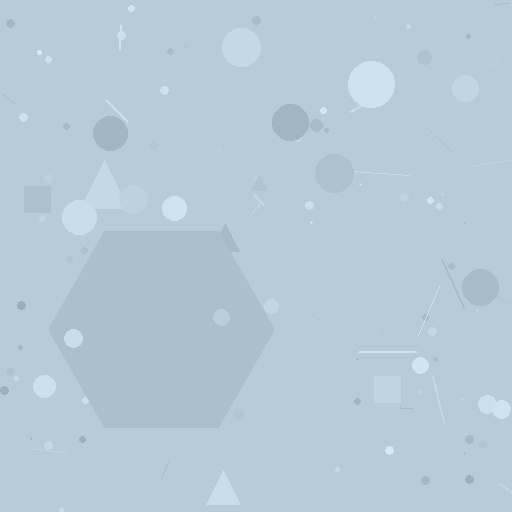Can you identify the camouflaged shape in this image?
The camouflaged shape is a hexagon.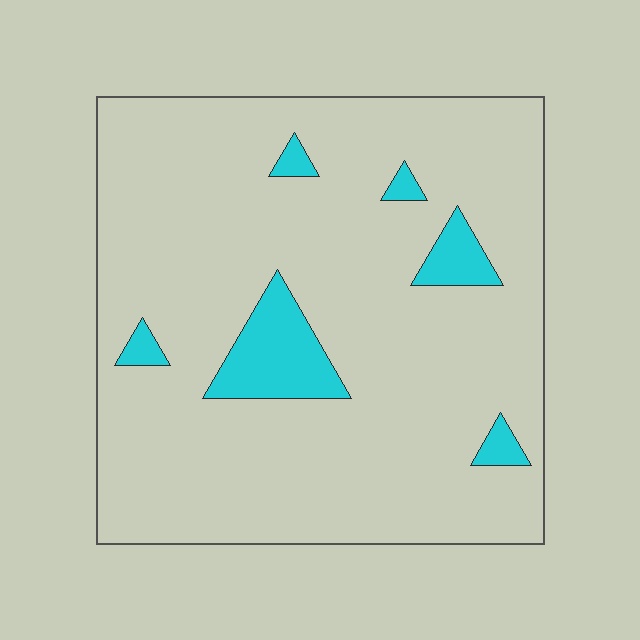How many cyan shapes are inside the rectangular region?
6.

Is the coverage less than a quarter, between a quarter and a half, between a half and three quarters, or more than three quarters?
Less than a quarter.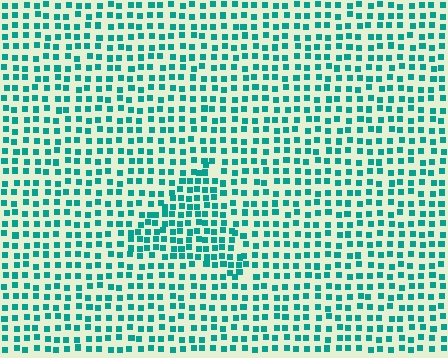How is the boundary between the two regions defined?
The boundary is defined by a change in element density (approximately 1.5x ratio). All elements are the same color, size, and shape.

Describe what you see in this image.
The image contains small teal elements arranged at two different densities. A triangle-shaped region is visible where the elements are more densely packed than the surrounding area.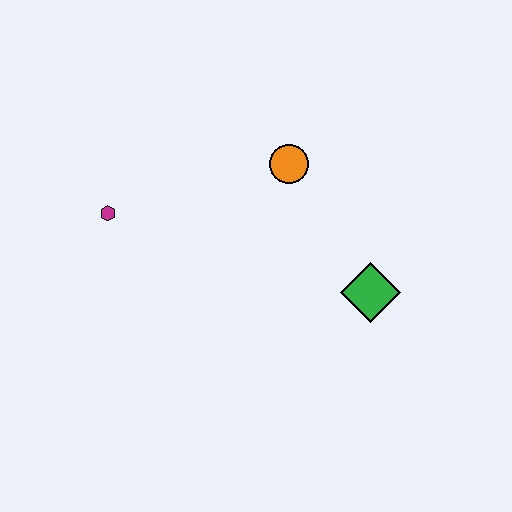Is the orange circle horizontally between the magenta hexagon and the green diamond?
Yes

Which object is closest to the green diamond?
The orange circle is closest to the green diamond.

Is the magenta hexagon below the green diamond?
No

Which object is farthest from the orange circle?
The magenta hexagon is farthest from the orange circle.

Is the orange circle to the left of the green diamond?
Yes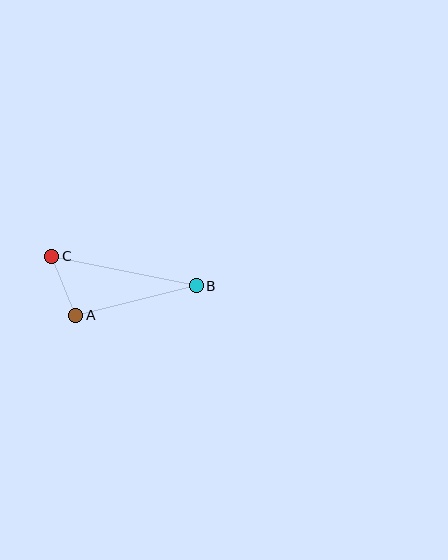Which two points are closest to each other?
Points A and C are closest to each other.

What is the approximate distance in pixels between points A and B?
The distance between A and B is approximately 124 pixels.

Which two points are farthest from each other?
Points B and C are farthest from each other.